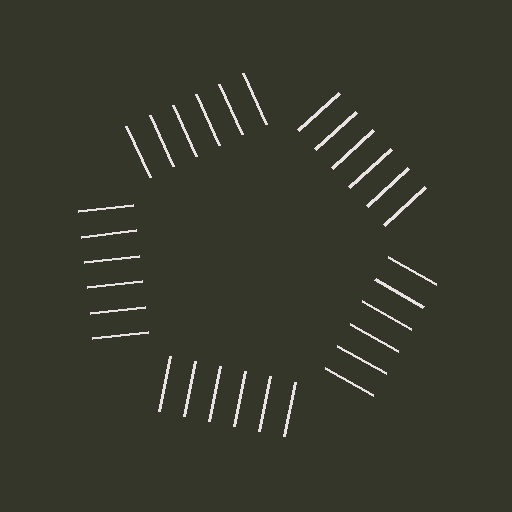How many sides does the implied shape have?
5 sides — the line-ends trace a pentagon.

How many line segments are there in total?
30 — 6 along each of the 5 edges.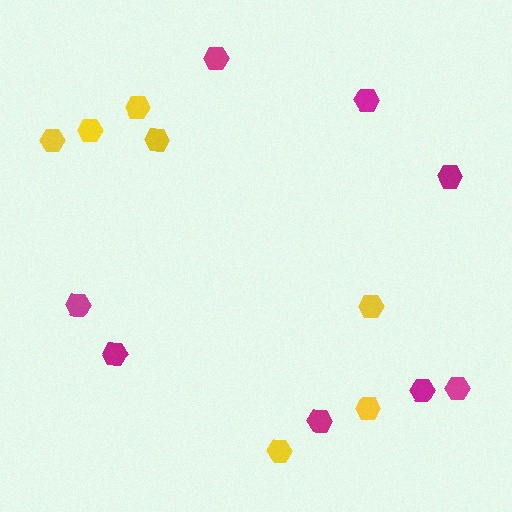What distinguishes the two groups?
There are 2 groups: one group of yellow hexagons (7) and one group of magenta hexagons (8).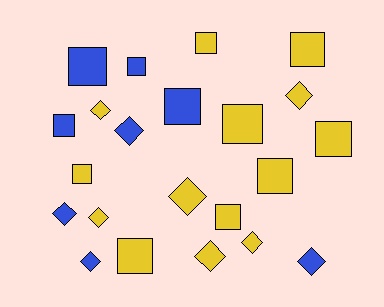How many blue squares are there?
There are 4 blue squares.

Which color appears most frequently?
Yellow, with 14 objects.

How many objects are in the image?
There are 22 objects.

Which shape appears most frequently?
Square, with 12 objects.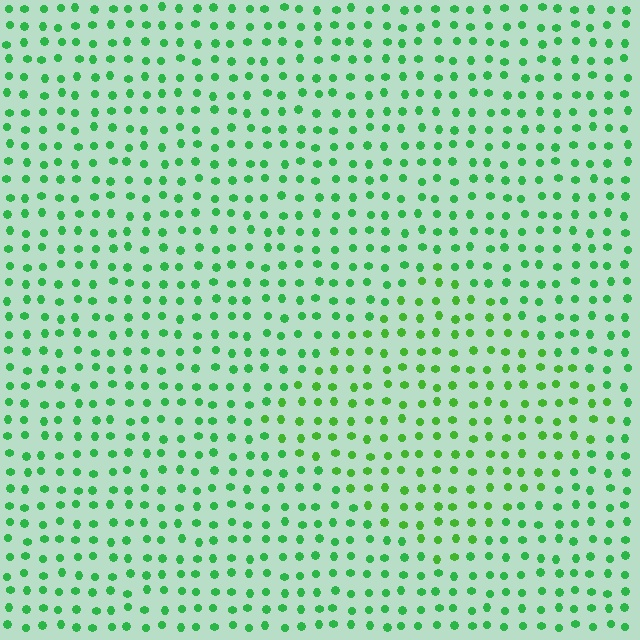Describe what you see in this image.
The image is filled with small green elements in a uniform arrangement. A diamond-shaped region is visible where the elements are tinted to a slightly different hue, forming a subtle color boundary.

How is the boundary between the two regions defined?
The boundary is defined purely by a slight shift in hue (about 21 degrees). Spacing, size, and orientation are identical on both sides.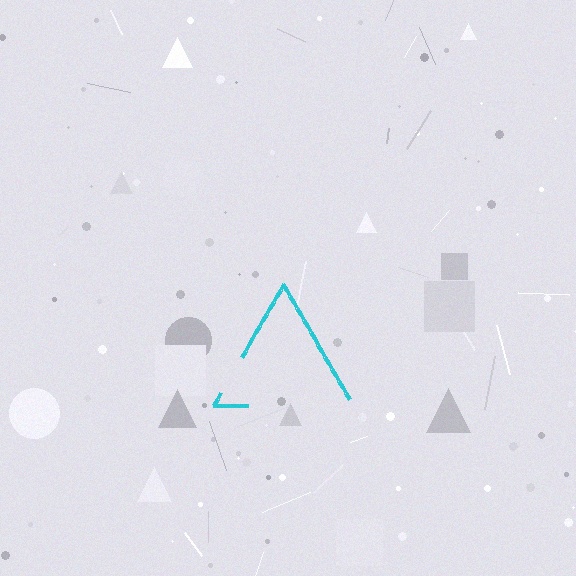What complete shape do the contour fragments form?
The contour fragments form a triangle.